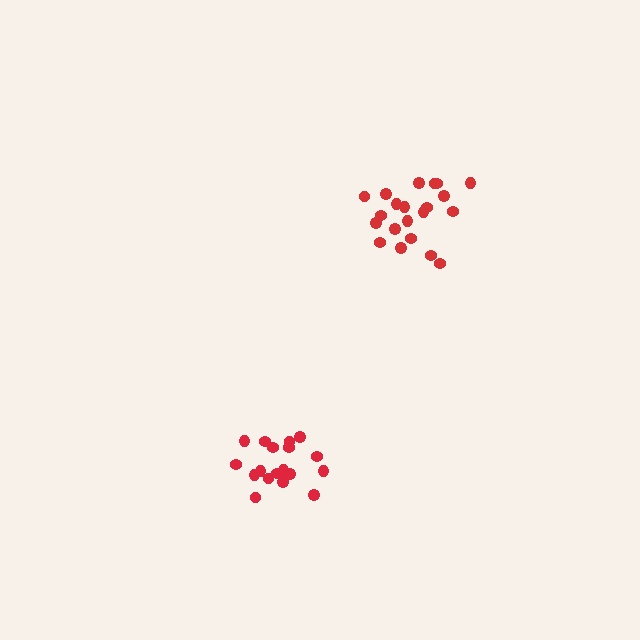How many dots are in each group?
Group 1: 21 dots, Group 2: 18 dots (39 total).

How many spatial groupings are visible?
There are 2 spatial groupings.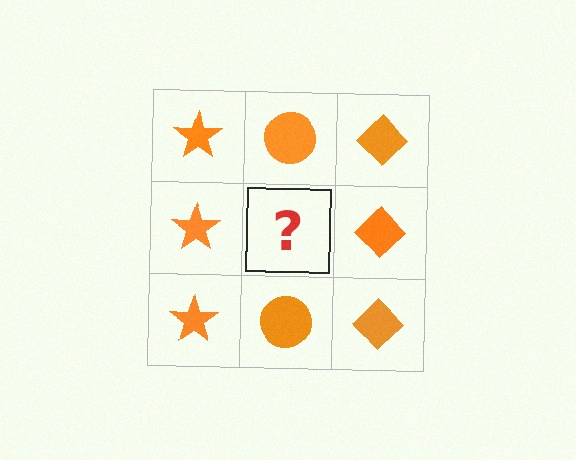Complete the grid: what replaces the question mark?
The question mark should be replaced with an orange circle.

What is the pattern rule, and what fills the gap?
The rule is that each column has a consistent shape. The gap should be filled with an orange circle.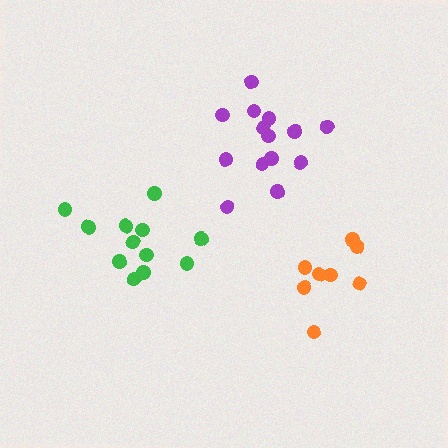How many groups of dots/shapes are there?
There are 3 groups.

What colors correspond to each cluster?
The clusters are colored: orange, purple, green.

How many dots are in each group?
Group 1: 8 dots, Group 2: 14 dots, Group 3: 12 dots (34 total).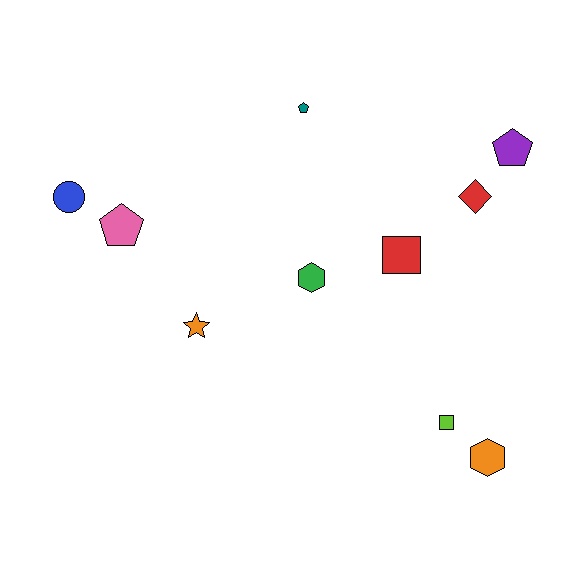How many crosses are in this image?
There are no crosses.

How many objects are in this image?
There are 10 objects.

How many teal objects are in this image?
There is 1 teal object.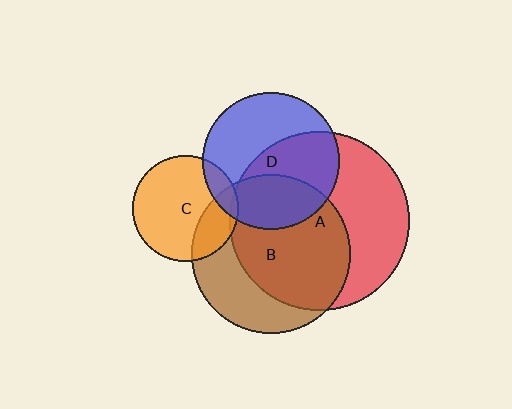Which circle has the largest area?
Circle A (red).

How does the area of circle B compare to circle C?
Approximately 2.2 times.